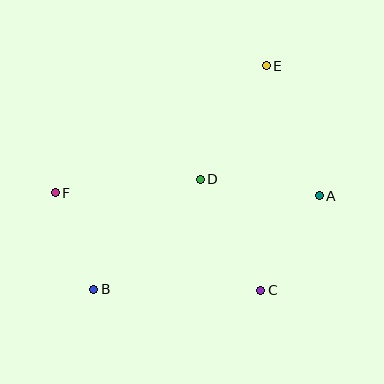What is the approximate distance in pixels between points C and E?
The distance between C and E is approximately 225 pixels.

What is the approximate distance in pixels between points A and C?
The distance between A and C is approximately 111 pixels.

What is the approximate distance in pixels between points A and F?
The distance between A and F is approximately 264 pixels.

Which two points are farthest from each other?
Points B and E are farthest from each other.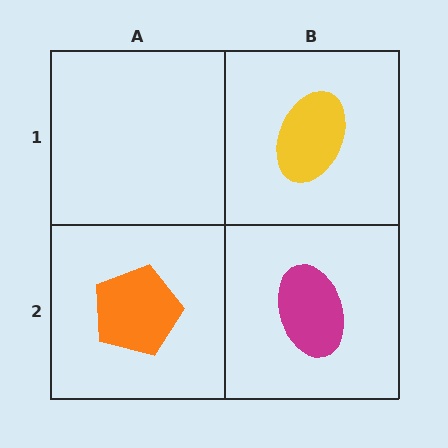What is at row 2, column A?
An orange pentagon.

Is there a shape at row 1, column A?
No, that cell is empty.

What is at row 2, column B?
A magenta ellipse.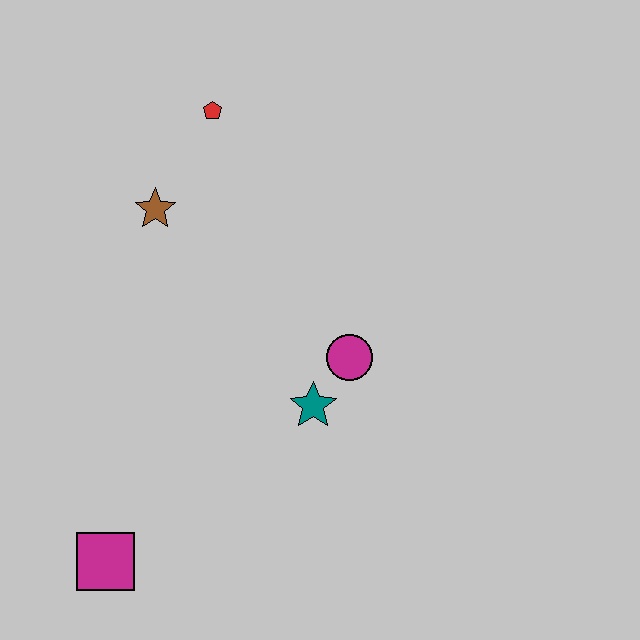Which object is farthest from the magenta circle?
The magenta square is farthest from the magenta circle.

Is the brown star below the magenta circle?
No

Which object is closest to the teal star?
The magenta circle is closest to the teal star.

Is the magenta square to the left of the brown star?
Yes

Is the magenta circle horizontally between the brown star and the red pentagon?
No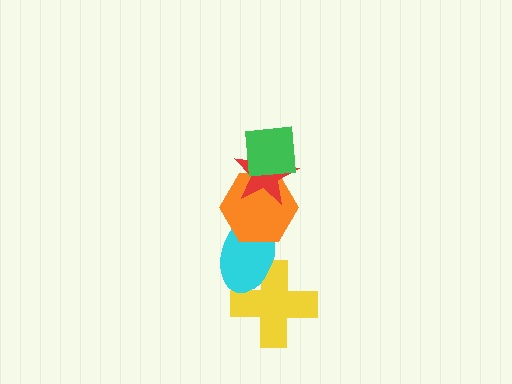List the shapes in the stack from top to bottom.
From top to bottom: the green square, the red star, the orange hexagon, the cyan ellipse, the yellow cross.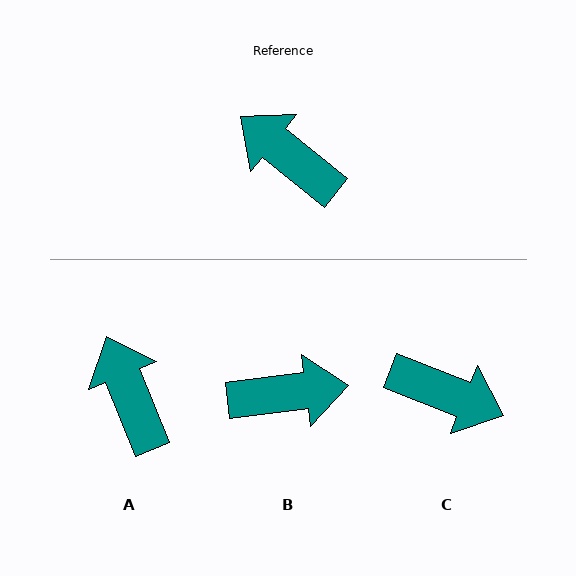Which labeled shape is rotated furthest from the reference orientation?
C, about 163 degrees away.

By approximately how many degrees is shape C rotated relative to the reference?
Approximately 163 degrees clockwise.